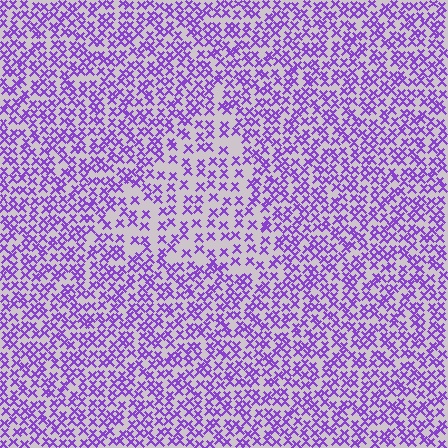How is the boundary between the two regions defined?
The boundary is defined by a change in element density (approximately 1.7x ratio). All elements are the same color, size, and shape.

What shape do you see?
I see a triangle.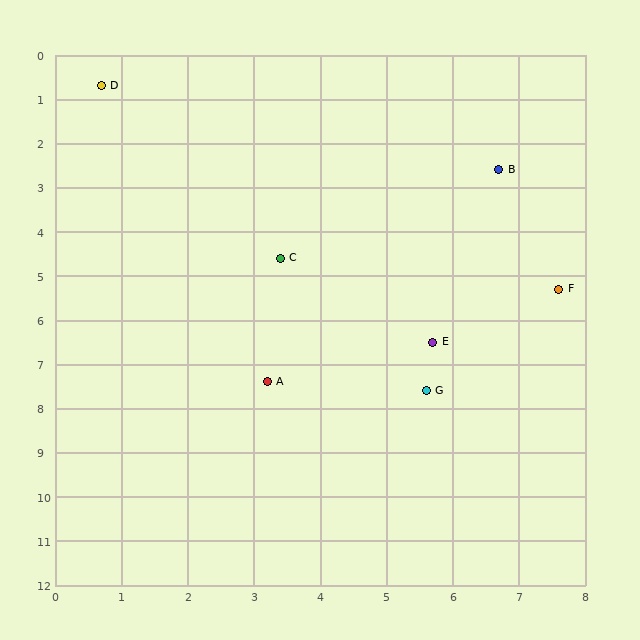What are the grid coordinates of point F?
Point F is at approximately (7.6, 5.3).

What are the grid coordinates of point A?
Point A is at approximately (3.2, 7.4).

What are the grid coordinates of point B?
Point B is at approximately (6.7, 2.6).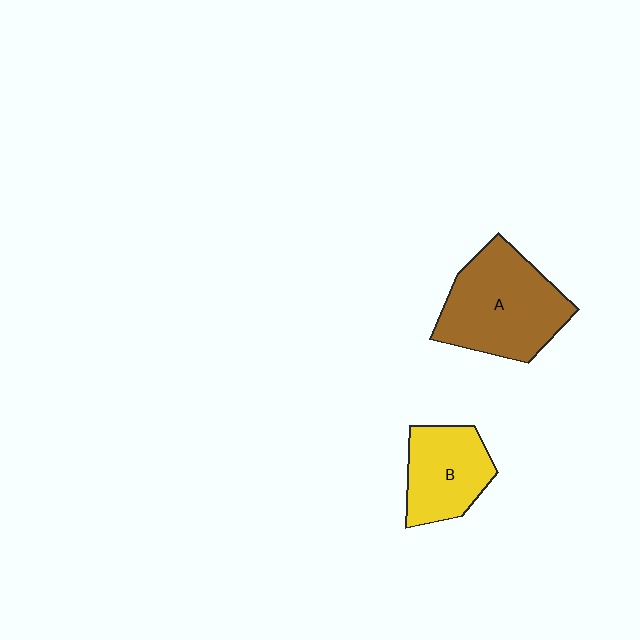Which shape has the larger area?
Shape A (brown).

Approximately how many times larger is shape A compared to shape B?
Approximately 1.5 times.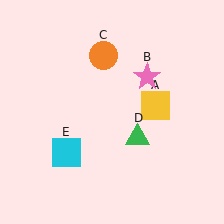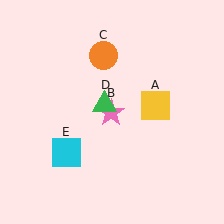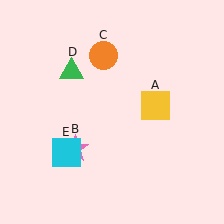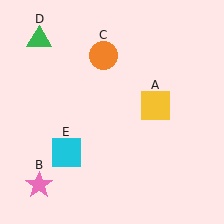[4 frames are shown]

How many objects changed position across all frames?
2 objects changed position: pink star (object B), green triangle (object D).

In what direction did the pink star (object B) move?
The pink star (object B) moved down and to the left.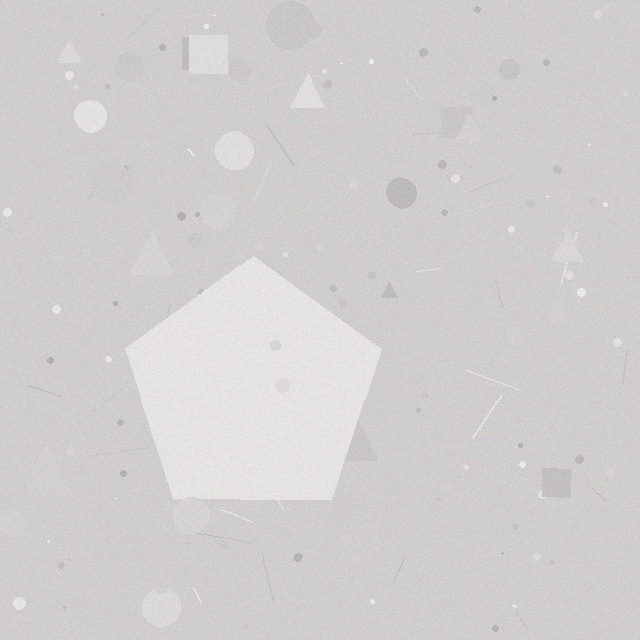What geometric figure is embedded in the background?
A pentagon is embedded in the background.